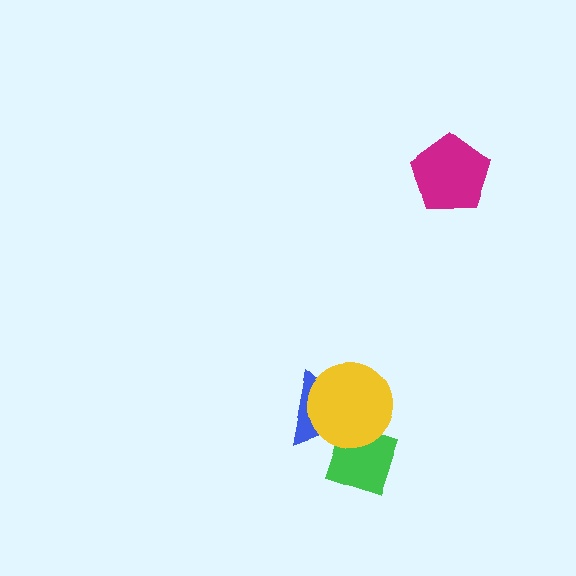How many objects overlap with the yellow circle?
2 objects overlap with the yellow circle.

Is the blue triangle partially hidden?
Yes, it is partially covered by another shape.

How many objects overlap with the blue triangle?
2 objects overlap with the blue triangle.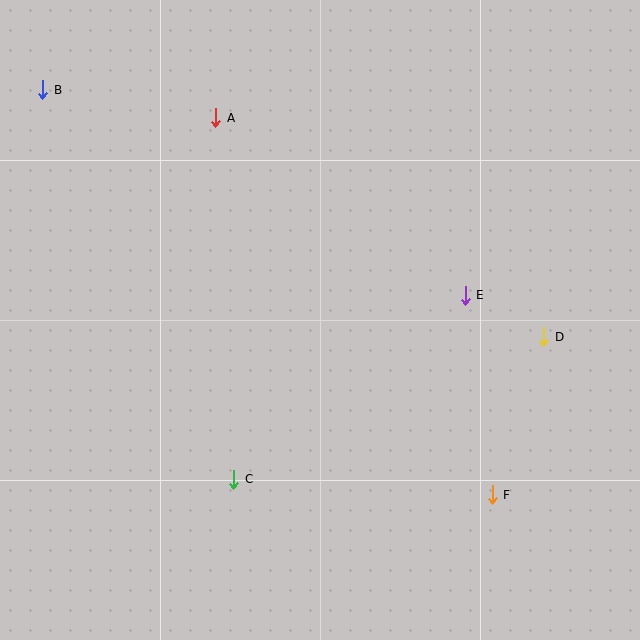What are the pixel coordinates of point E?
Point E is at (465, 295).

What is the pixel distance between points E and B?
The distance between E and B is 470 pixels.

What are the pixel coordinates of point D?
Point D is at (544, 337).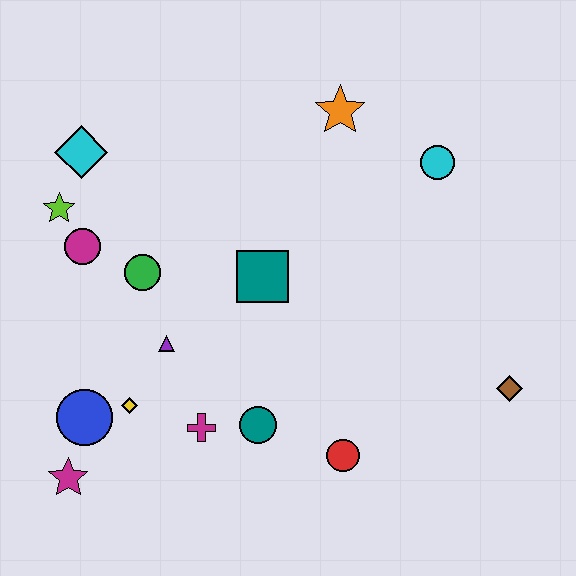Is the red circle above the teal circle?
No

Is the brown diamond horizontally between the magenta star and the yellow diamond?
No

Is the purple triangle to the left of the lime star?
No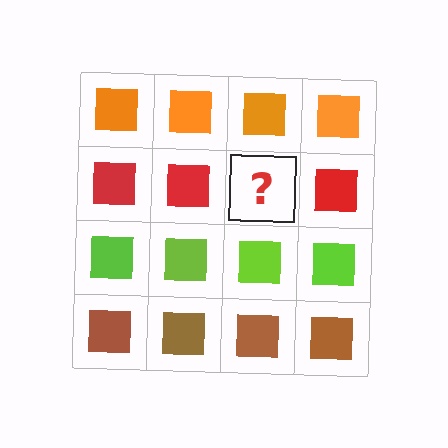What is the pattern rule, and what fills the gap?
The rule is that each row has a consistent color. The gap should be filled with a red square.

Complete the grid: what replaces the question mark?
The question mark should be replaced with a red square.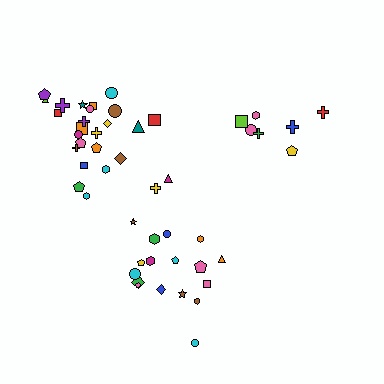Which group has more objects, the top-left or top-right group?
The top-left group.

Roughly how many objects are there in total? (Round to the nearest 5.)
Roughly 50 objects in total.